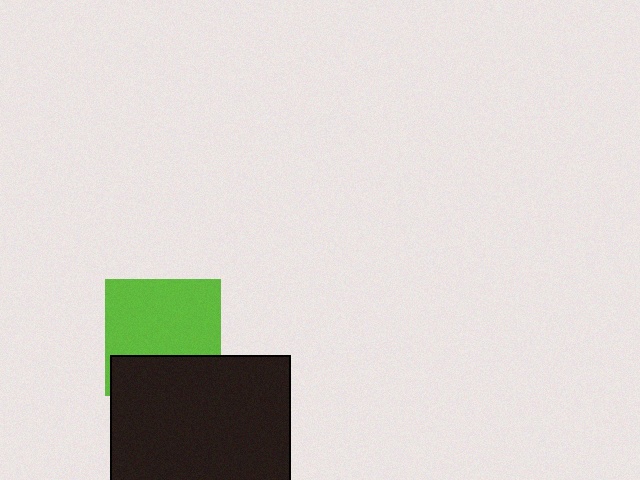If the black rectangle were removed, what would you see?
You would see the complete lime square.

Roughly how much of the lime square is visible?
Most of it is visible (roughly 67%).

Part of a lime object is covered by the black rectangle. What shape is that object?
It is a square.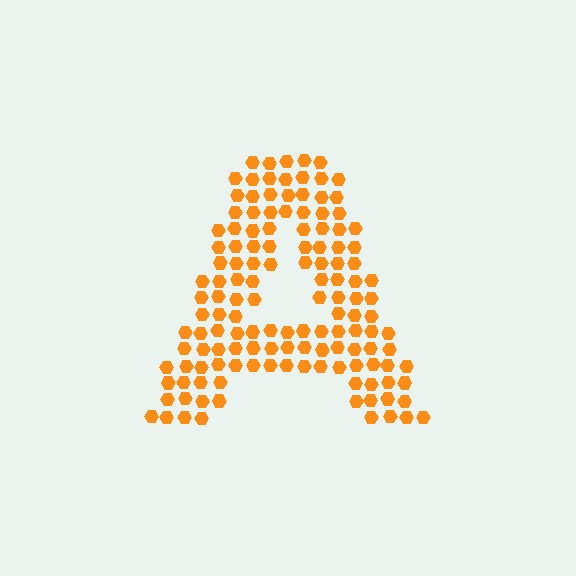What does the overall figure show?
The overall figure shows the letter A.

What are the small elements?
The small elements are hexagons.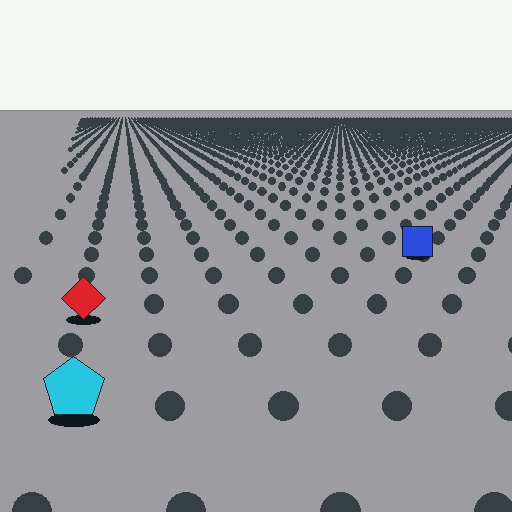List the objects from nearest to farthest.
From nearest to farthest: the cyan pentagon, the red diamond, the blue square.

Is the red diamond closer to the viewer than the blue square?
Yes. The red diamond is closer — you can tell from the texture gradient: the ground texture is coarser near it.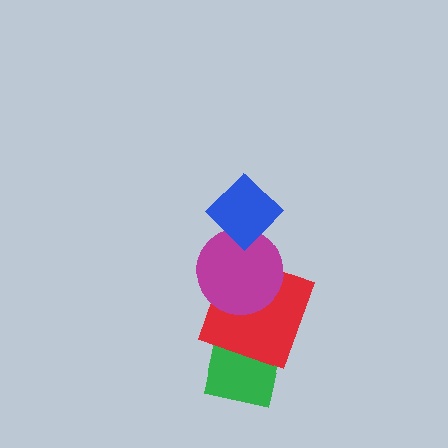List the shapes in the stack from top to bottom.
From top to bottom: the blue diamond, the magenta circle, the red square, the green square.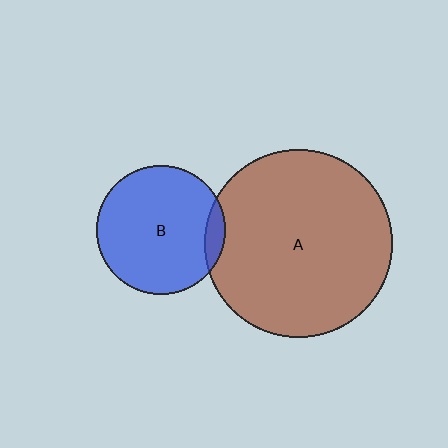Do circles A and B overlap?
Yes.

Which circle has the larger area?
Circle A (brown).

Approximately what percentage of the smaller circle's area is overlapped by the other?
Approximately 10%.